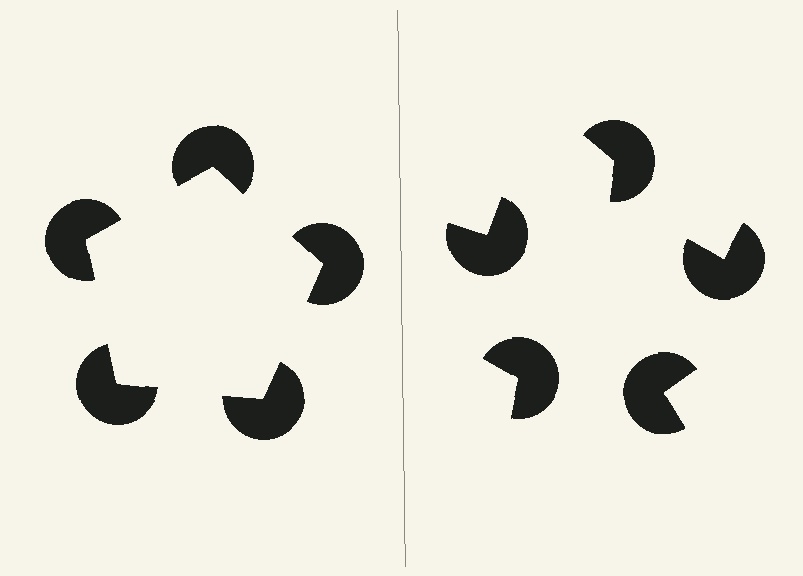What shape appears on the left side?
An illusory pentagon.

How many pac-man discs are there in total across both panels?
10 — 5 on each side.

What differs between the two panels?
The pac-man discs are positioned identically on both sides; only the wedge orientations differ. On the left they align to a pentagon; on the right they are misaligned.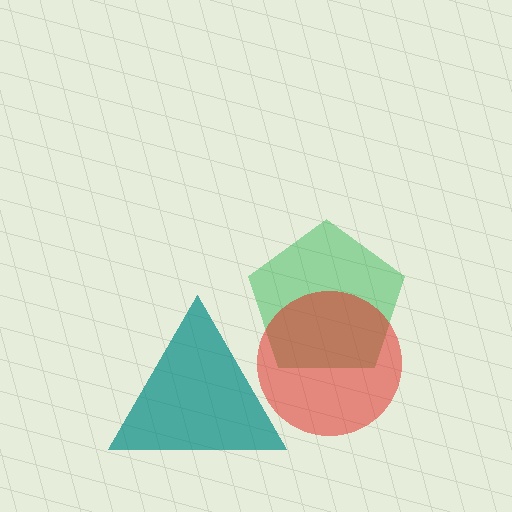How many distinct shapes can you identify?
There are 3 distinct shapes: a green pentagon, a red circle, a teal triangle.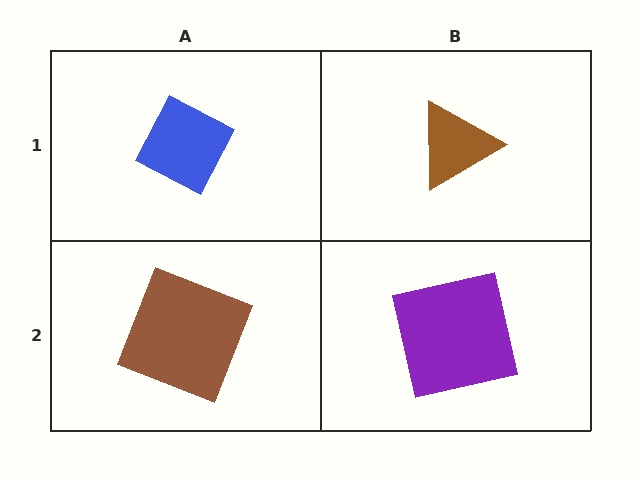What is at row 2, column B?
A purple square.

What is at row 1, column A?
A blue diamond.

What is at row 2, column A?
A brown square.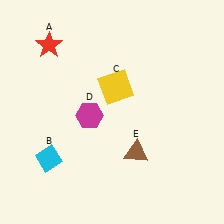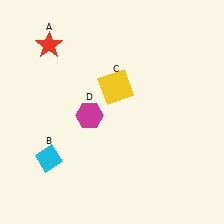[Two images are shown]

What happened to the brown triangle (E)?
The brown triangle (E) was removed in Image 2. It was in the bottom-right area of Image 1.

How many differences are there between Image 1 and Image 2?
There is 1 difference between the two images.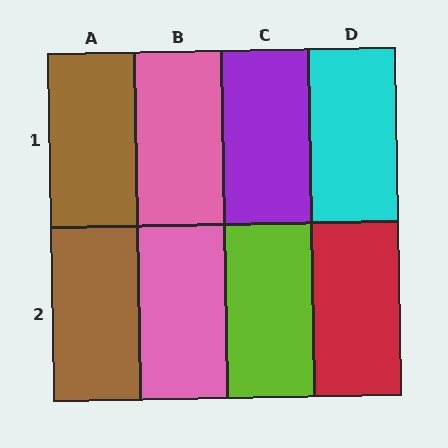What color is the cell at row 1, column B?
Pink.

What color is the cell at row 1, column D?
Cyan.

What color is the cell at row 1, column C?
Purple.